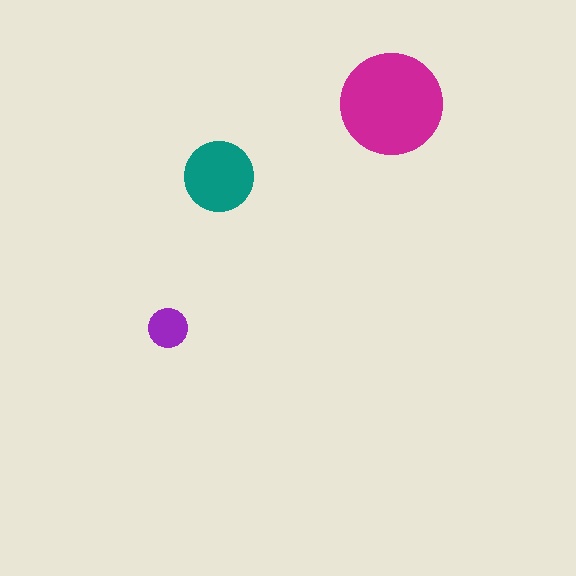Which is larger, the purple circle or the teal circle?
The teal one.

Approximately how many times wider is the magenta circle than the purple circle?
About 2.5 times wider.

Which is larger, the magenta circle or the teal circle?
The magenta one.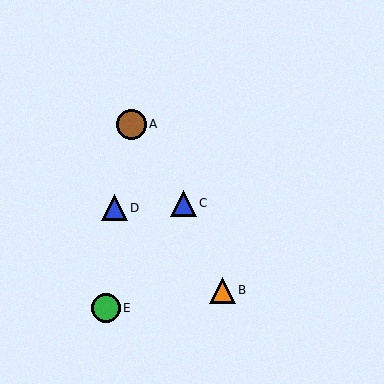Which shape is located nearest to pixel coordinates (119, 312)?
The green circle (labeled E) at (106, 308) is nearest to that location.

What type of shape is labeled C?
Shape C is a blue triangle.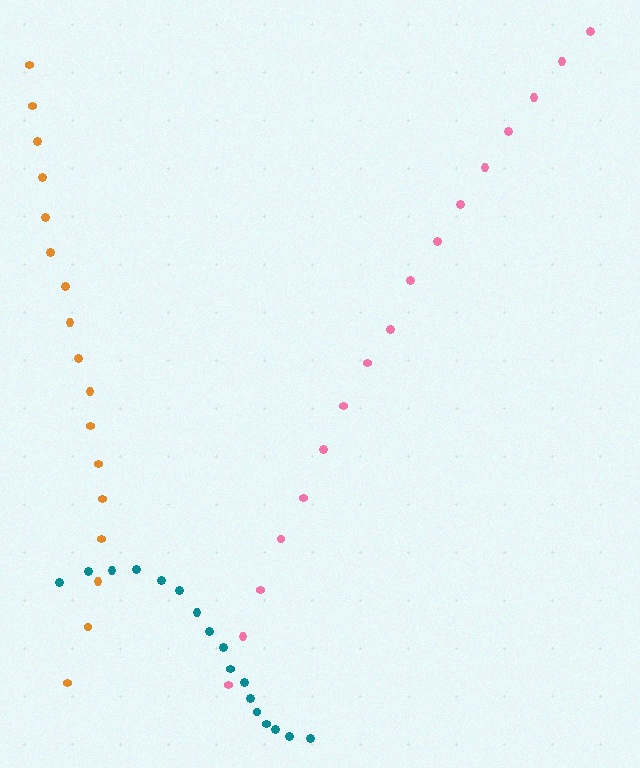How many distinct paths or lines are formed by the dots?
There are 3 distinct paths.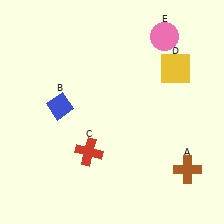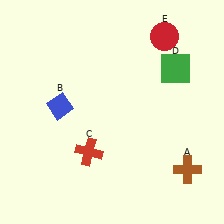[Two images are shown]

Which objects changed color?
D changed from yellow to green. E changed from pink to red.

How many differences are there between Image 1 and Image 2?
There are 2 differences between the two images.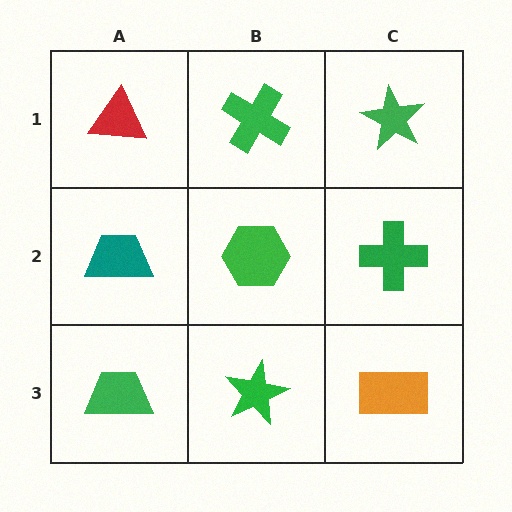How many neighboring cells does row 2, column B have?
4.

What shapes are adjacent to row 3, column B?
A green hexagon (row 2, column B), a green trapezoid (row 3, column A), an orange rectangle (row 3, column C).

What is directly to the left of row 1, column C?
A green cross.